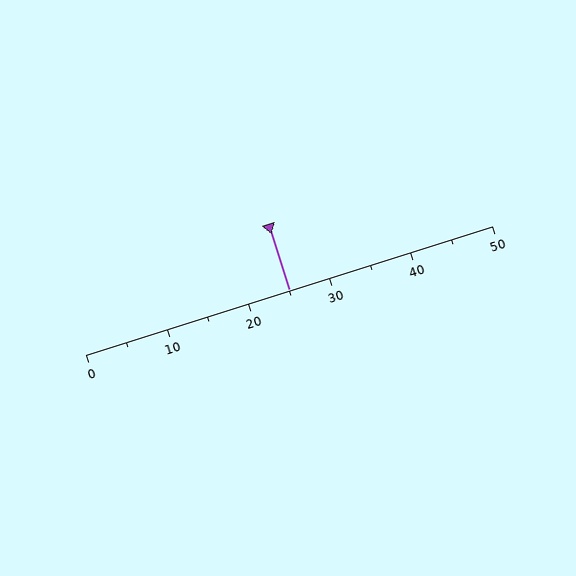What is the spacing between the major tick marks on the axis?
The major ticks are spaced 10 apart.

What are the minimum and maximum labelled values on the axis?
The axis runs from 0 to 50.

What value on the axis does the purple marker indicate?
The marker indicates approximately 25.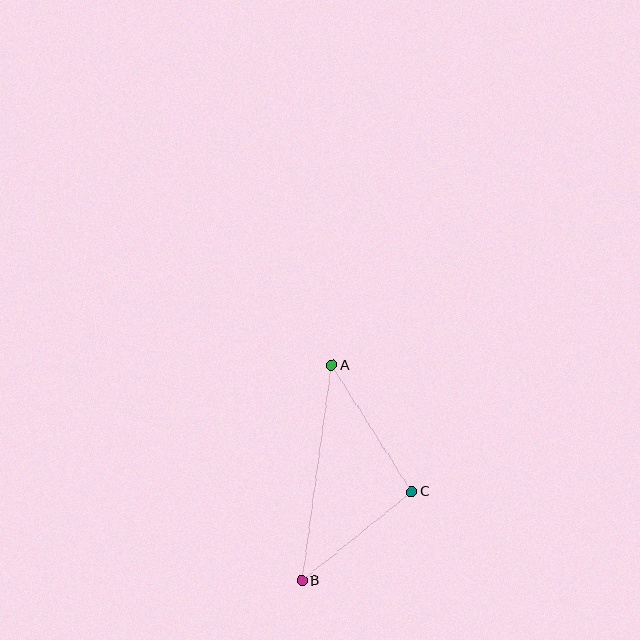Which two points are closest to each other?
Points B and C are closest to each other.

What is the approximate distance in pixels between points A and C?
The distance between A and C is approximately 150 pixels.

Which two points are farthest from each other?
Points A and B are farthest from each other.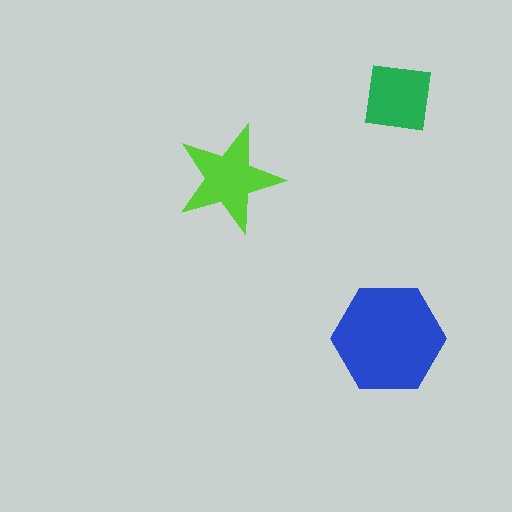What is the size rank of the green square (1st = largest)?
3rd.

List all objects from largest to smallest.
The blue hexagon, the lime star, the green square.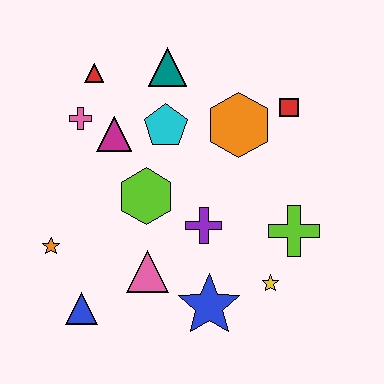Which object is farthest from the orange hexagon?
The blue triangle is farthest from the orange hexagon.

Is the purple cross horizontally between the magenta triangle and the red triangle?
No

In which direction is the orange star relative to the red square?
The orange star is to the left of the red square.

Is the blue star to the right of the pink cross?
Yes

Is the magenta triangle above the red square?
No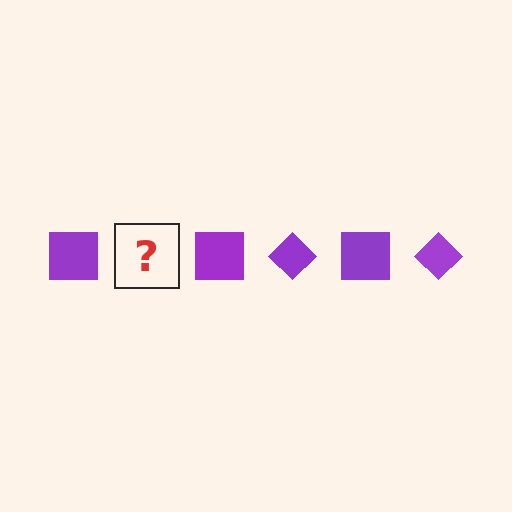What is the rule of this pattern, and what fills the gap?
The rule is that the pattern cycles through square, diamond shapes in purple. The gap should be filled with a purple diamond.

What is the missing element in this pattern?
The missing element is a purple diamond.